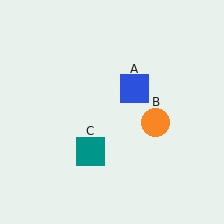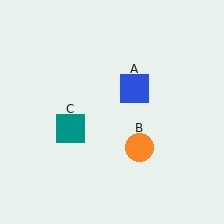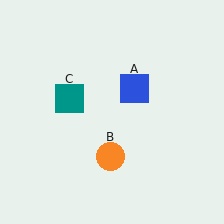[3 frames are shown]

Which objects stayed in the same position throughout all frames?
Blue square (object A) remained stationary.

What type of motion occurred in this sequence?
The orange circle (object B), teal square (object C) rotated clockwise around the center of the scene.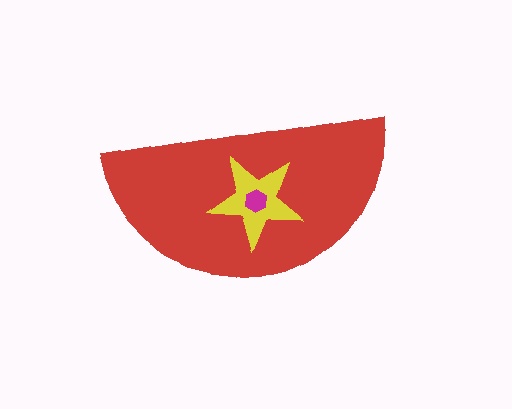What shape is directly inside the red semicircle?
The yellow star.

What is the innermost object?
The magenta hexagon.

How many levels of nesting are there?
3.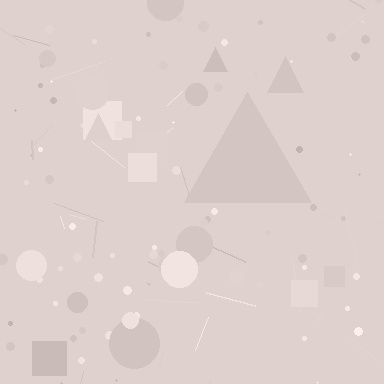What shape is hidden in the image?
A triangle is hidden in the image.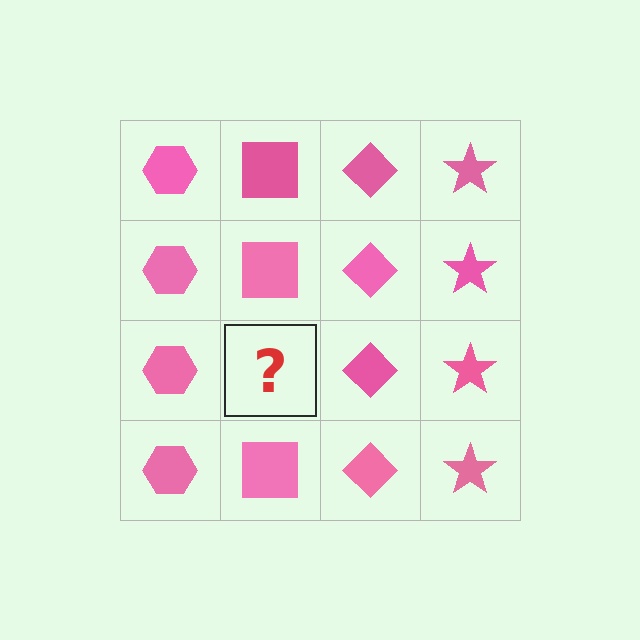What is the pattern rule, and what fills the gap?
The rule is that each column has a consistent shape. The gap should be filled with a pink square.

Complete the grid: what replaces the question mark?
The question mark should be replaced with a pink square.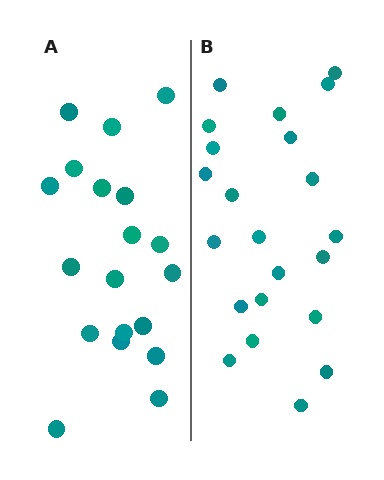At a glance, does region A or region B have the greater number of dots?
Region B (the right region) has more dots.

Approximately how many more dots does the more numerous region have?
Region B has just a few more — roughly 2 or 3 more dots than region A.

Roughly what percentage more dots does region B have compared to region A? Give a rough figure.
About 15% more.